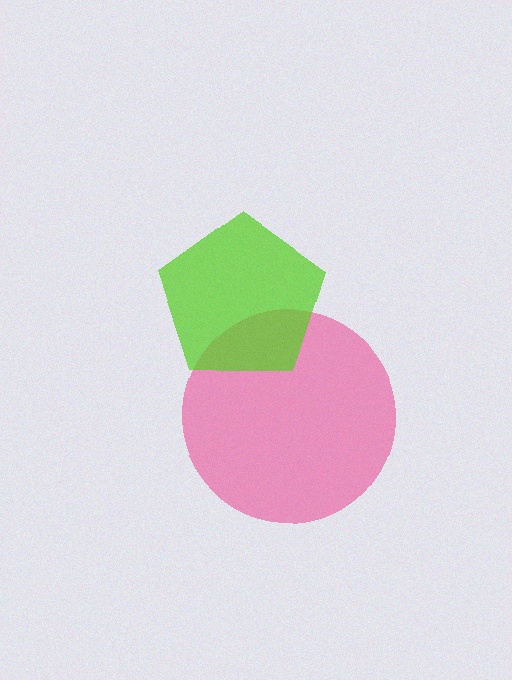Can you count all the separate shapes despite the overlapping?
Yes, there are 2 separate shapes.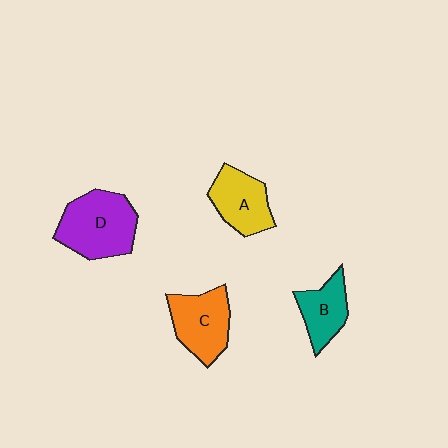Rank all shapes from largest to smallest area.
From largest to smallest: D (purple), C (orange), A (yellow), B (teal).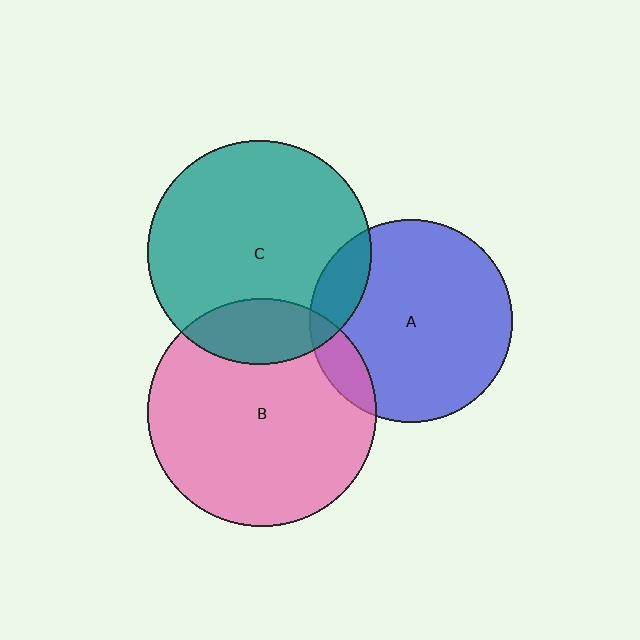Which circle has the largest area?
Circle B (pink).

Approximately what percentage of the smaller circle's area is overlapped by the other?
Approximately 10%.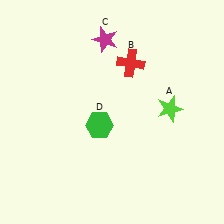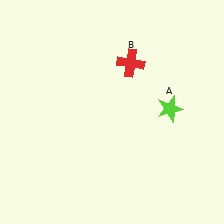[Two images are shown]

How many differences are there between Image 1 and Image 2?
There are 2 differences between the two images.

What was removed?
The magenta star (C), the green hexagon (D) were removed in Image 2.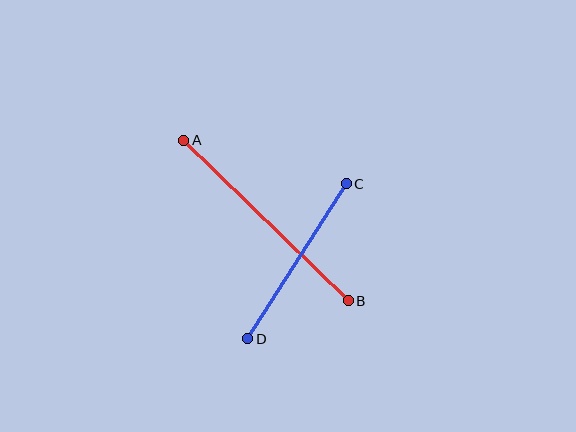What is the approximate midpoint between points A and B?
The midpoint is at approximately (266, 220) pixels.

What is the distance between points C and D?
The distance is approximately 184 pixels.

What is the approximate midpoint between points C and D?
The midpoint is at approximately (297, 261) pixels.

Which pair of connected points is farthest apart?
Points A and B are farthest apart.